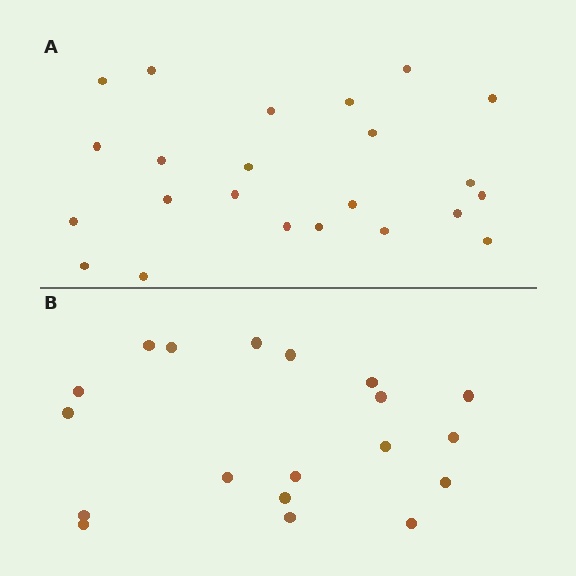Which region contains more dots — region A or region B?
Region A (the top region) has more dots.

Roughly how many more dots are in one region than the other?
Region A has about 4 more dots than region B.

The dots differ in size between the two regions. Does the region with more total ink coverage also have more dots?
No. Region B has more total ink coverage because its dots are larger, but region A actually contains more individual dots. Total area can be misleading — the number of items is what matters here.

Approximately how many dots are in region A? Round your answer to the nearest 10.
About 20 dots. (The exact count is 23, which rounds to 20.)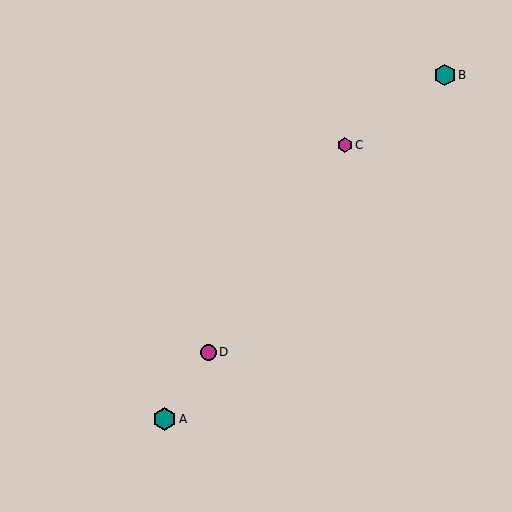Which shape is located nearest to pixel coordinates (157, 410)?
The teal hexagon (labeled A) at (164, 419) is nearest to that location.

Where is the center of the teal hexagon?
The center of the teal hexagon is at (445, 75).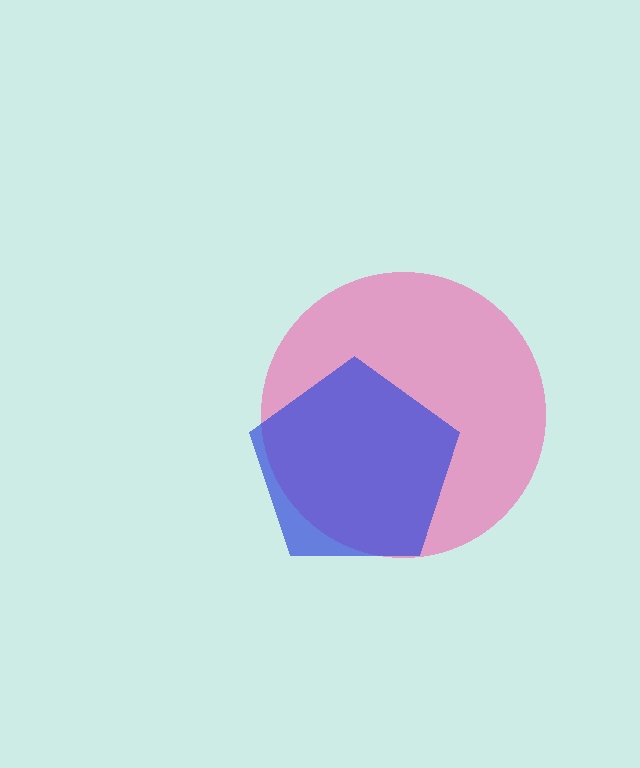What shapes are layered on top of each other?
The layered shapes are: a pink circle, a blue pentagon.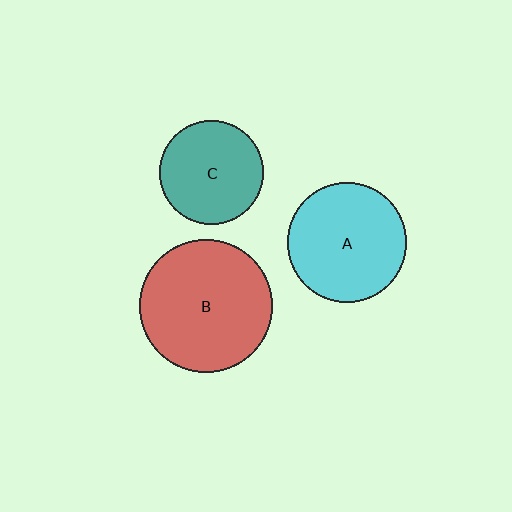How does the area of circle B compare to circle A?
Approximately 1.2 times.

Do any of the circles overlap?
No, none of the circles overlap.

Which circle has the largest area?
Circle B (red).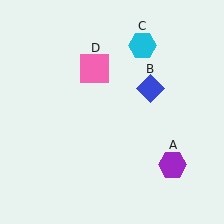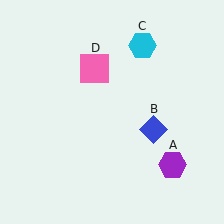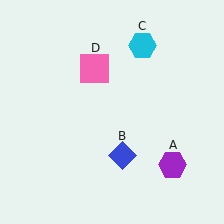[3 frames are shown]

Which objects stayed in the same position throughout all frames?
Purple hexagon (object A) and cyan hexagon (object C) and pink square (object D) remained stationary.